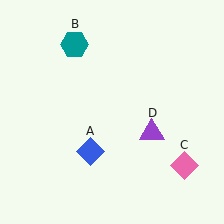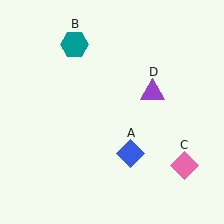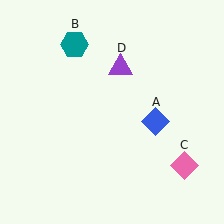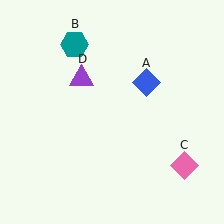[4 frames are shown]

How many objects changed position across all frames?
2 objects changed position: blue diamond (object A), purple triangle (object D).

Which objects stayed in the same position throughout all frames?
Teal hexagon (object B) and pink diamond (object C) remained stationary.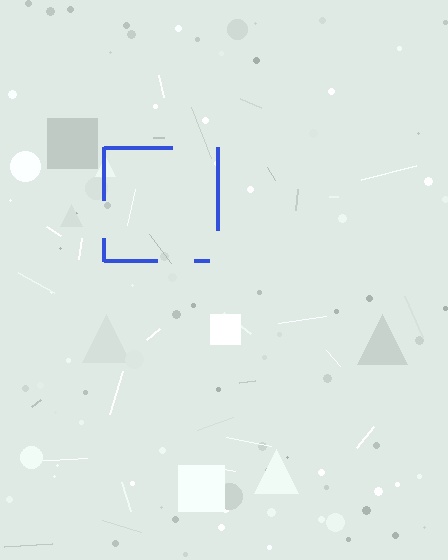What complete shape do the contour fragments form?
The contour fragments form a square.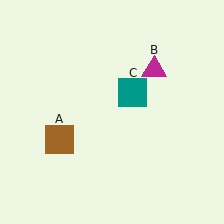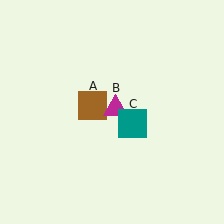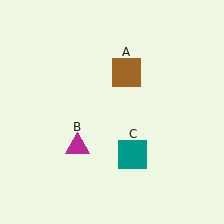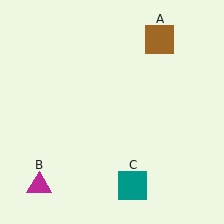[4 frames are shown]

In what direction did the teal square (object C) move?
The teal square (object C) moved down.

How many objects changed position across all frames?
3 objects changed position: brown square (object A), magenta triangle (object B), teal square (object C).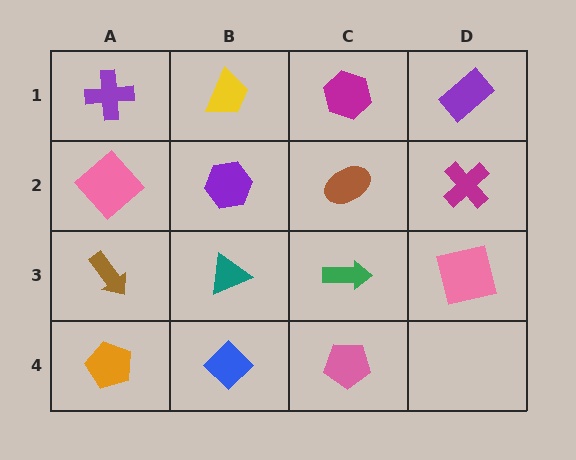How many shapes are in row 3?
4 shapes.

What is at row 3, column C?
A green arrow.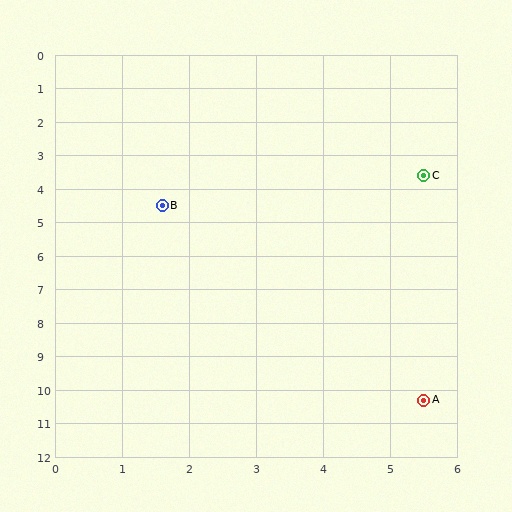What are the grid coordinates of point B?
Point B is at approximately (1.6, 4.5).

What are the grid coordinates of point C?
Point C is at approximately (5.5, 3.6).